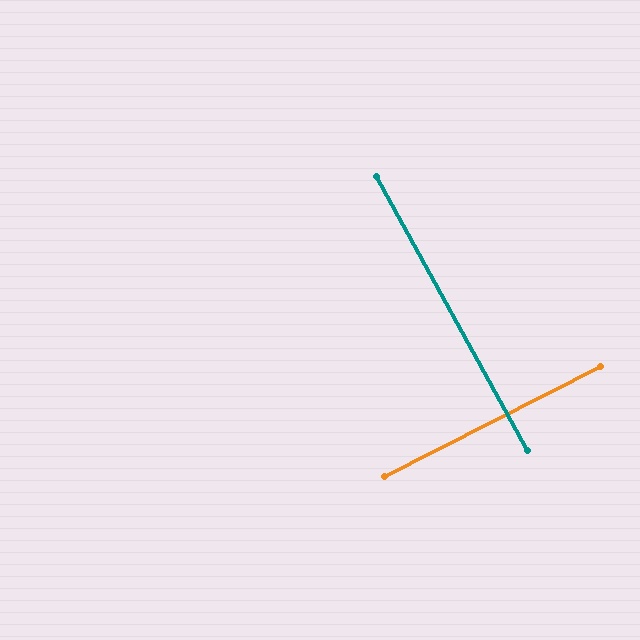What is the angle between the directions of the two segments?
Approximately 88 degrees.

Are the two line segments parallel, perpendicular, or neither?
Perpendicular — they meet at approximately 88°.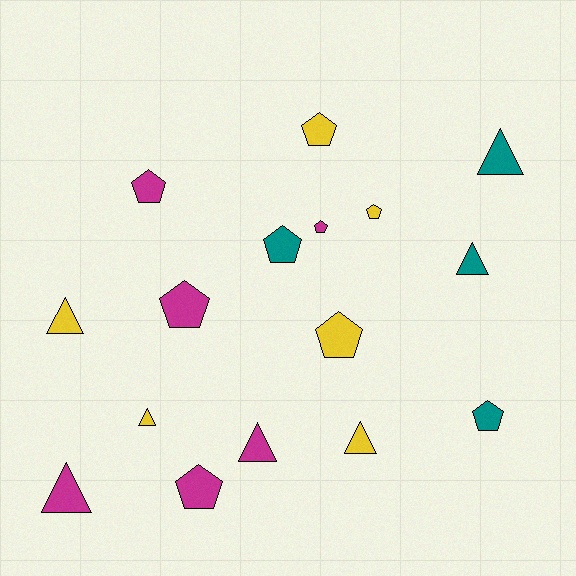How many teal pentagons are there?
There are 2 teal pentagons.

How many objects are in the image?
There are 16 objects.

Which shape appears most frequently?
Pentagon, with 9 objects.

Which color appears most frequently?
Yellow, with 6 objects.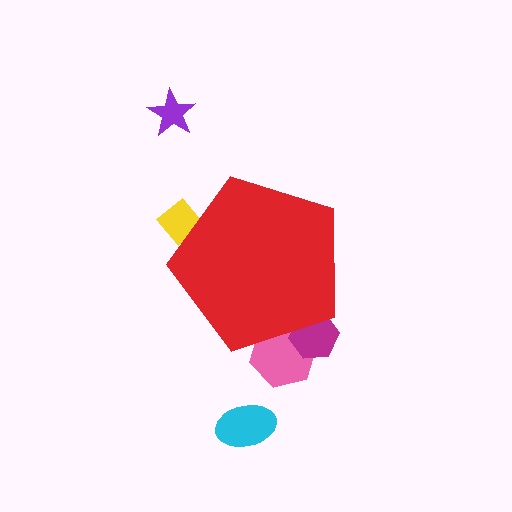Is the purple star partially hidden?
No, the purple star is fully visible.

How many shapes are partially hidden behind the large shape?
3 shapes are partially hidden.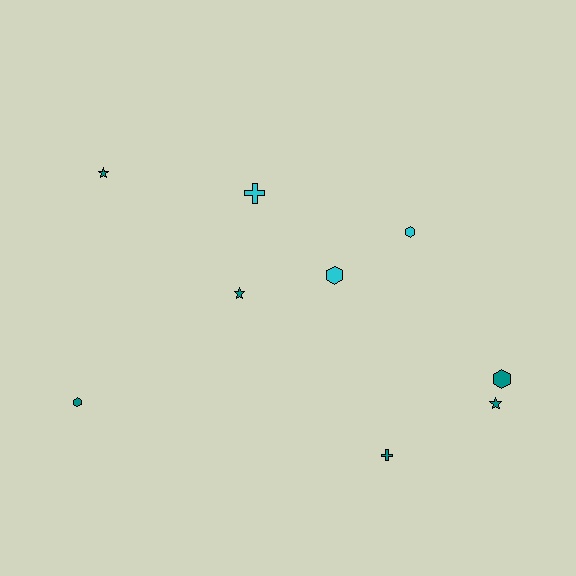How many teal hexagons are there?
There are 2 teal hexagons.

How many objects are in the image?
There are 9 objects.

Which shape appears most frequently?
Hexagon, with 4 objects.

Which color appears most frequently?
Teal, with 6 objects.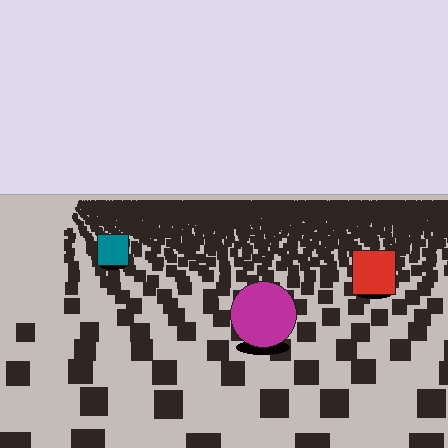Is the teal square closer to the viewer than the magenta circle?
No. The magenta circle is closer — you can tell from the texture gradient: the ground texture is coarser near it.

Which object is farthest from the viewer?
The teal square is farthest from the viewer. It appears smaller and the ground texture around it is denser.